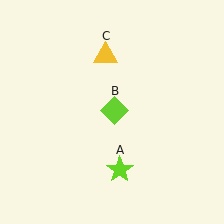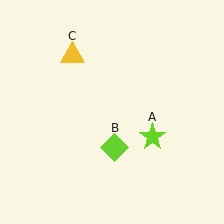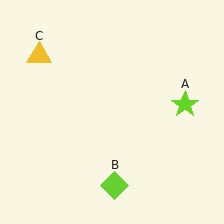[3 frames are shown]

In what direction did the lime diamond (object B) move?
The lime diamond (object B) moved down.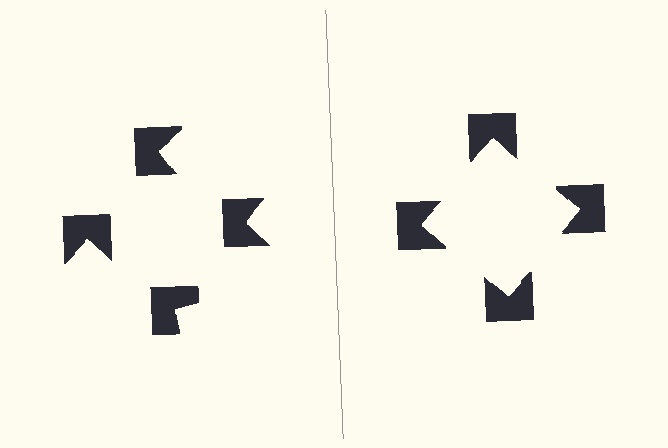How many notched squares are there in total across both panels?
8 — 4 on each side.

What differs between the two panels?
The notched squares are positioned identically on both sides; only the wedge orientations differ. On the right they align to a square; on the left they are misaligned.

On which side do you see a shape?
An illusory square appears on the right side. On the left side the wedge cuts are rotated, so no coherent shape forms.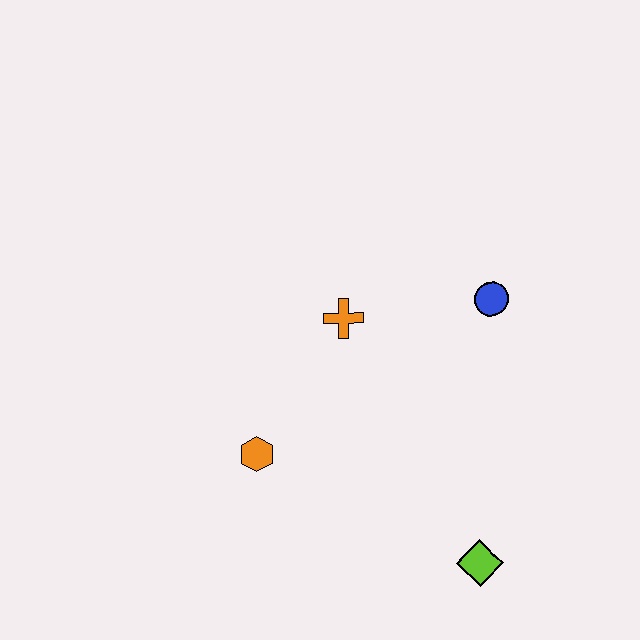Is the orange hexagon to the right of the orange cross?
No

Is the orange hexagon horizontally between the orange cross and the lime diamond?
No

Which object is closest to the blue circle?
The orange cross is closest to the blue circle.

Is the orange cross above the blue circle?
No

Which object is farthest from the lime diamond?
The orange cross is farthest from the lime diamond.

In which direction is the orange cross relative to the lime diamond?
The orange cross is above the lime diamond.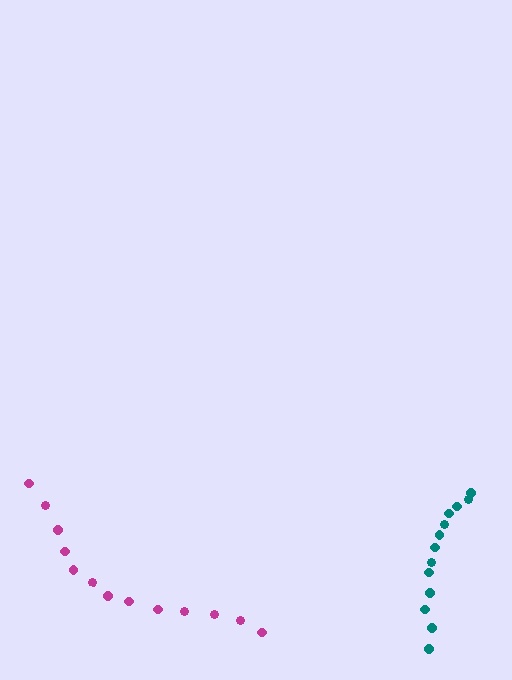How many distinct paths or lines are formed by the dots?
There are 2 distinct paths.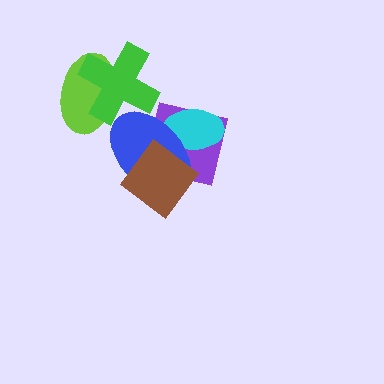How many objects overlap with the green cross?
2 objects overlap with the green cross.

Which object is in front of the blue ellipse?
The brown diamond is in front of the blue ellipse.